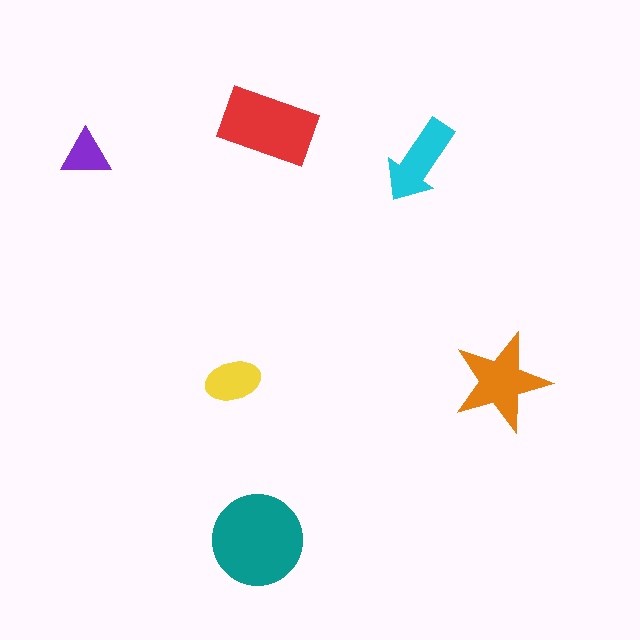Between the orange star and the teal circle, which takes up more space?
The teal circle.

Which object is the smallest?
The purple triangle.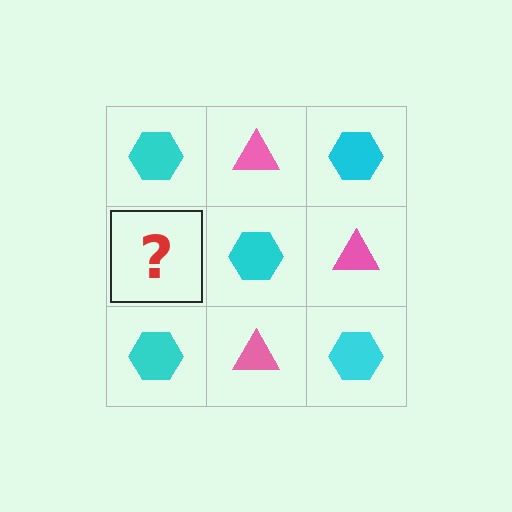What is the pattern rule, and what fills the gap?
The rule is that it alternates cyan hexagon and pink triangle in a checkerboard pattern. The gap should be filled with a pink triangle.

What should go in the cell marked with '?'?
The missing cell should contain a pink triangle.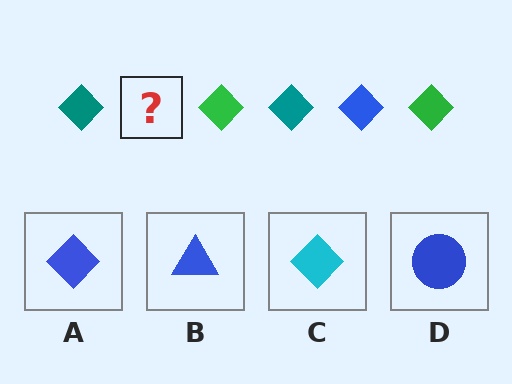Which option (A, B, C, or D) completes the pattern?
A.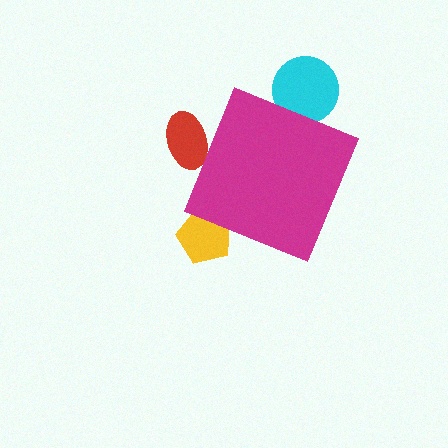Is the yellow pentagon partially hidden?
Yes, the yellow pentagon is partially hidden behind the magenta diamond.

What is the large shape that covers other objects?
A magenta diamond.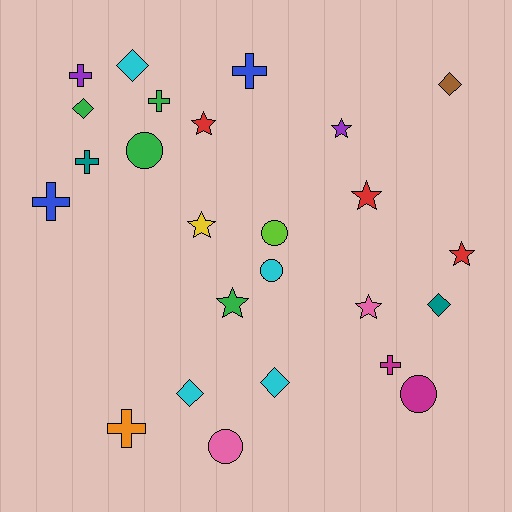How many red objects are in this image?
There are 3 red objects.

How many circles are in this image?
There are 5 circles.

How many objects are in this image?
There are 25 objects.